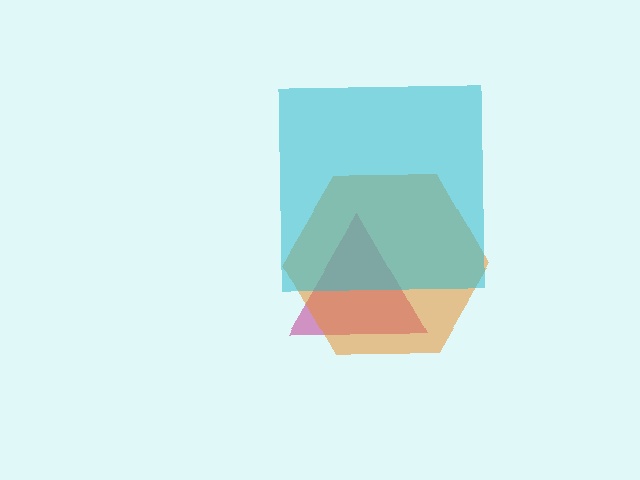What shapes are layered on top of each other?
The layered shapes are: a magenta triangle, an orange hexagon, a cyan square.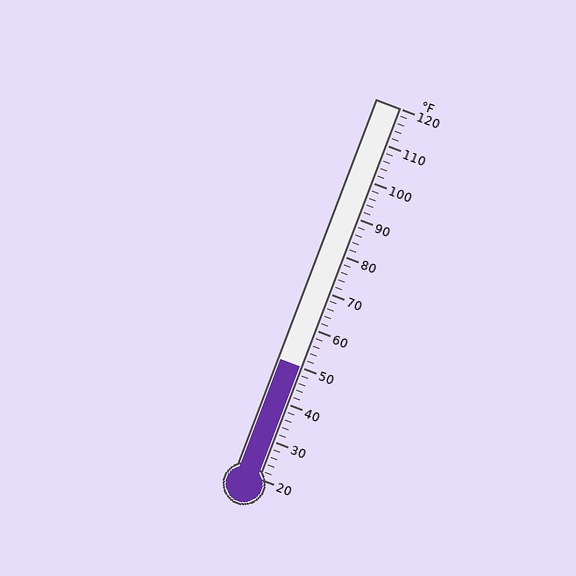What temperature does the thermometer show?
The thermometer shows approximately 50°F.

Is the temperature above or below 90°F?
The temperature is below 90°F.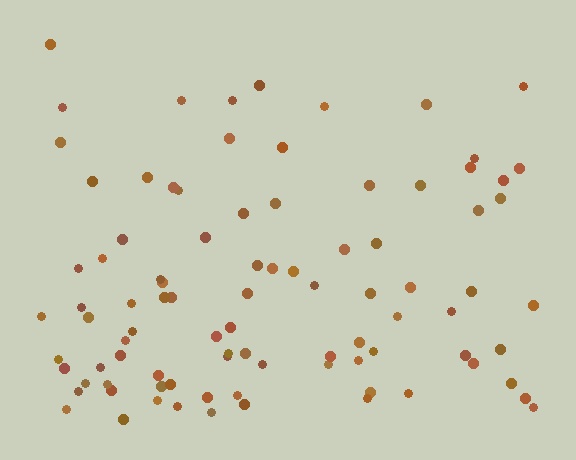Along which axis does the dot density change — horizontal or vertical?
Vertical.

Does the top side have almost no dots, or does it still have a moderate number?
Still a moderate number, just noticeably fewer than the bottom.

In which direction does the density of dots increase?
From top to bottom, with the bottom side densest.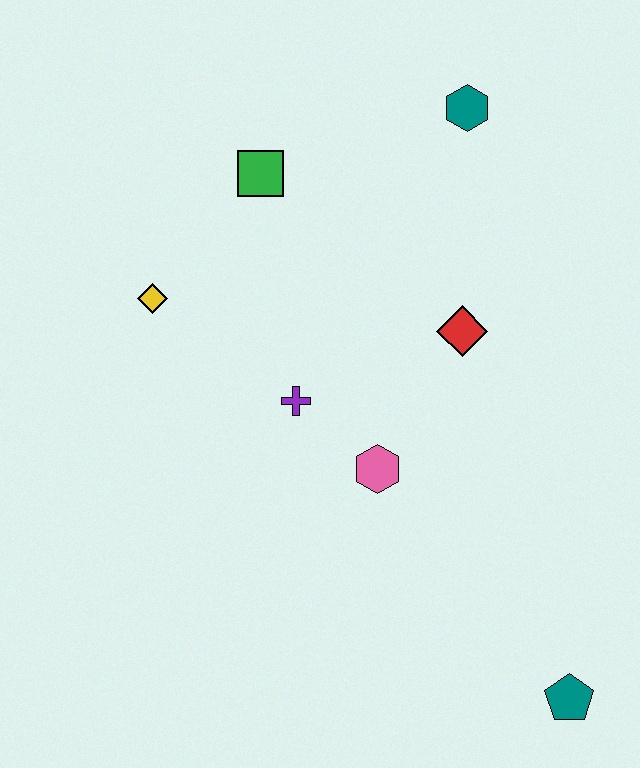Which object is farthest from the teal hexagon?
The teal pentagon is farthest from the teal hexagon.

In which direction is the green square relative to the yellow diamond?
The green square is above the yellow diamond.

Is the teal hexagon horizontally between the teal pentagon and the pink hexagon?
Yes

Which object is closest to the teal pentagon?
The pink hexagon is closest to the teal pentagon.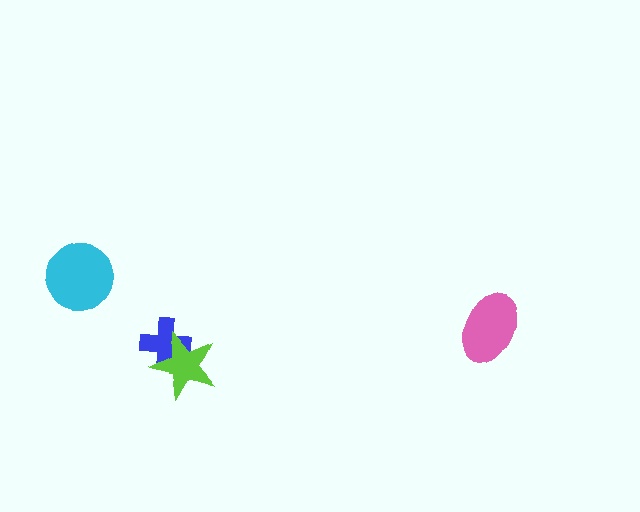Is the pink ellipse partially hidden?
No, no other shape covers it.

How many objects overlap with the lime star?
1 object overlaps with the lime star.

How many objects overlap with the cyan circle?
0 objects overlap with the cyan circle.